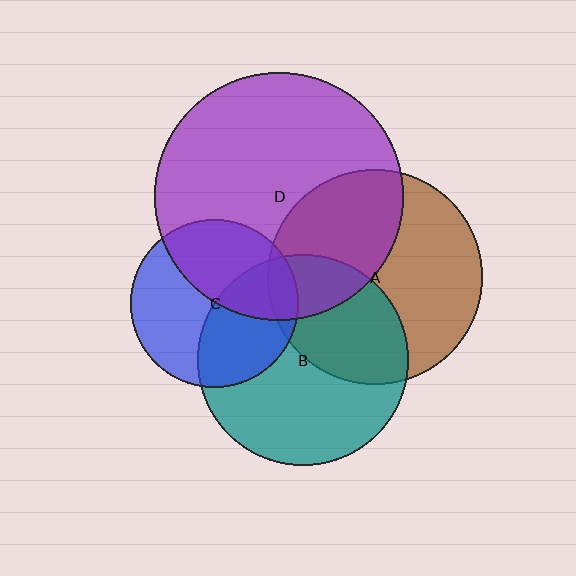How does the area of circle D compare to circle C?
Approximately 2.2 times.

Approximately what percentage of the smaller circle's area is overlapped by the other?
Approximately 45%.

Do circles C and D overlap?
Yes.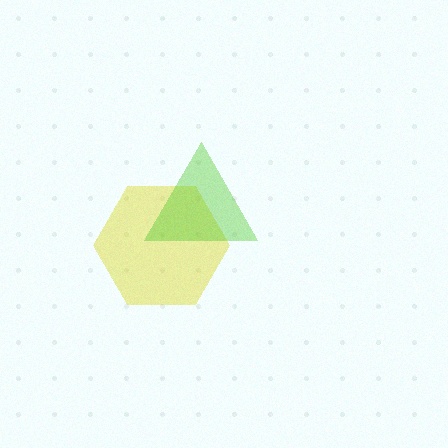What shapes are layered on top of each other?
The layered shapes are: a yellow hexagon, a lime triangle.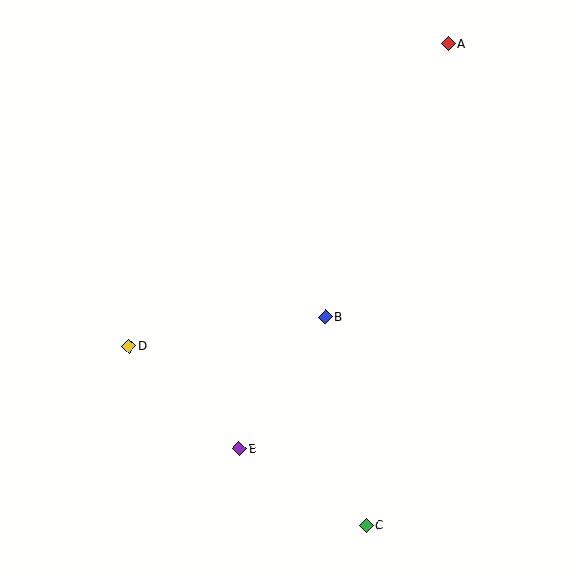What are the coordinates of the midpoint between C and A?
The midpoint between C and A is at (407, 285).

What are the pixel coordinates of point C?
Point C is at (366, 526).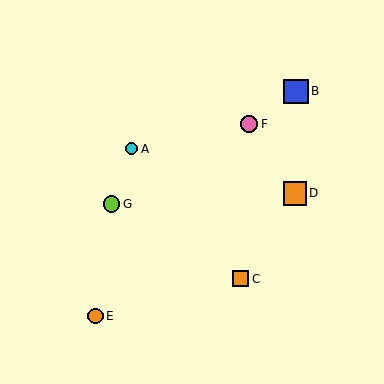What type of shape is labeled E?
Shape E is an orange circle.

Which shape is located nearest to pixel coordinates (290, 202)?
The orange square (labeled D) at (295, 193) is nearest to that location.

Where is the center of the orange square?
The center of the orange square is at (241, 279).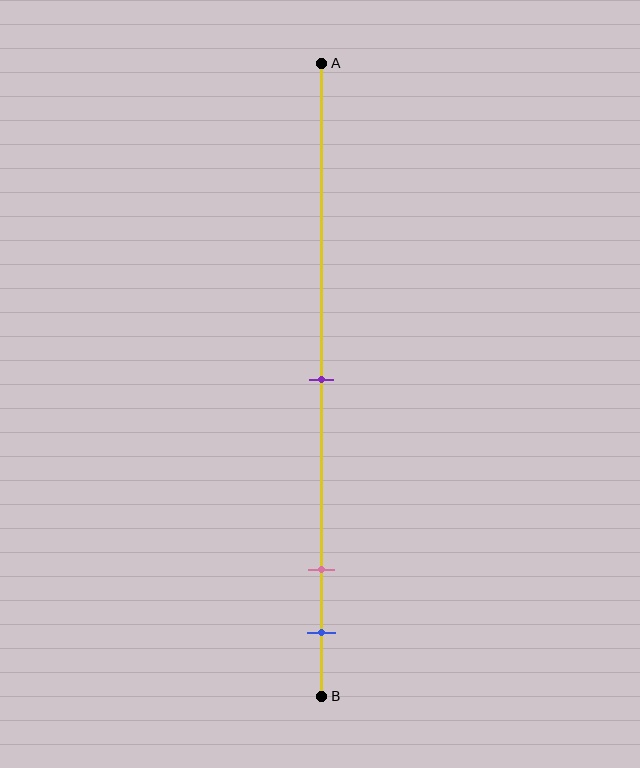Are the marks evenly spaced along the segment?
No, the marks are not evenly spaced.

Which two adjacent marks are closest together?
The pink and blue marks are the closest adjacent pair.